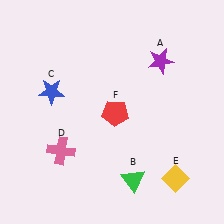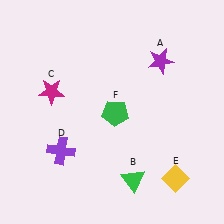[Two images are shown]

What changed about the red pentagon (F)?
In Image 1, F is red. In Image 2, it changed to green.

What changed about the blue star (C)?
In Image 1, C is blue. In Image 2, it changed to magenta.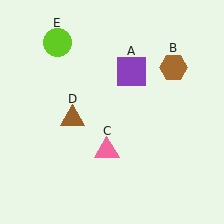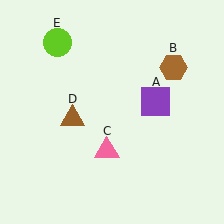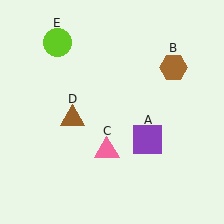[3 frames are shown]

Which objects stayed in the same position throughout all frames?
Brown hexagon (object B) and pink triangle (object C) and brown triangle (object D) and lime circle (object E) remained stationary.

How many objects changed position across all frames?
1 object changed position: purple square (object A).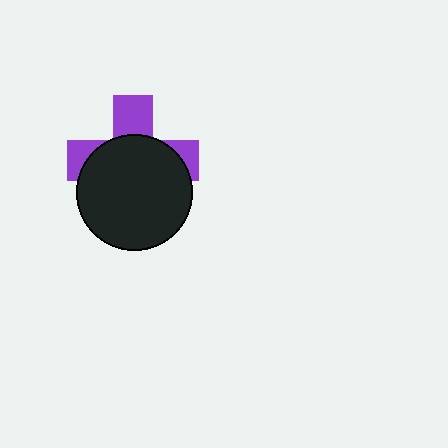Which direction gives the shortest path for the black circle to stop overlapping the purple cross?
Moving down gives the shortest separation.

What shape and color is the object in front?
The object in front is a black circle.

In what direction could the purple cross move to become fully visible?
The purple cross could move up. That would shift it out from behind the black circle entirely.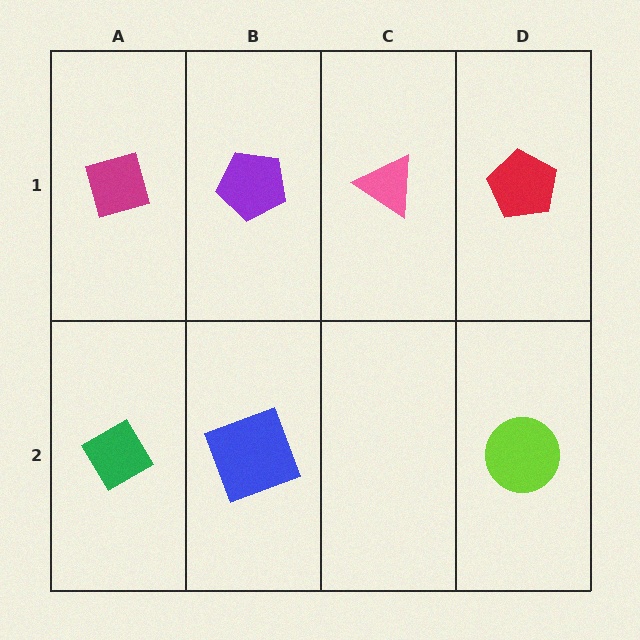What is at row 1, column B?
A purple pentagon.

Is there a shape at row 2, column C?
No, that cell is empty.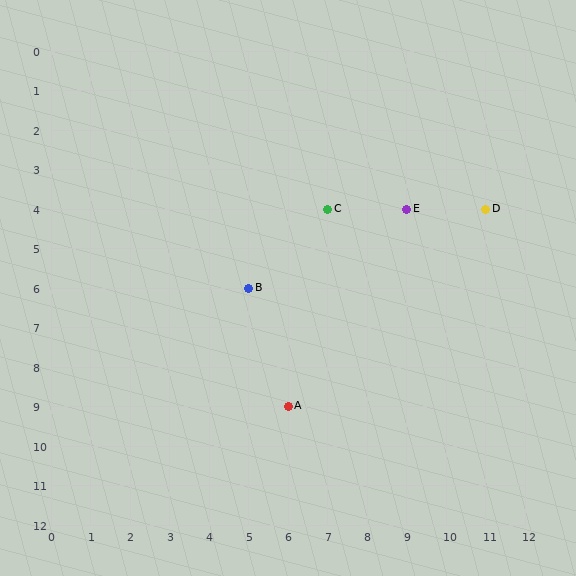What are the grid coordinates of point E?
Point E is at grid coordinates (9, 4).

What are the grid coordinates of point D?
Point D is at grid coordinates (11, 4).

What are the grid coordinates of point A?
Point A is at grid coordinates (6, 9).